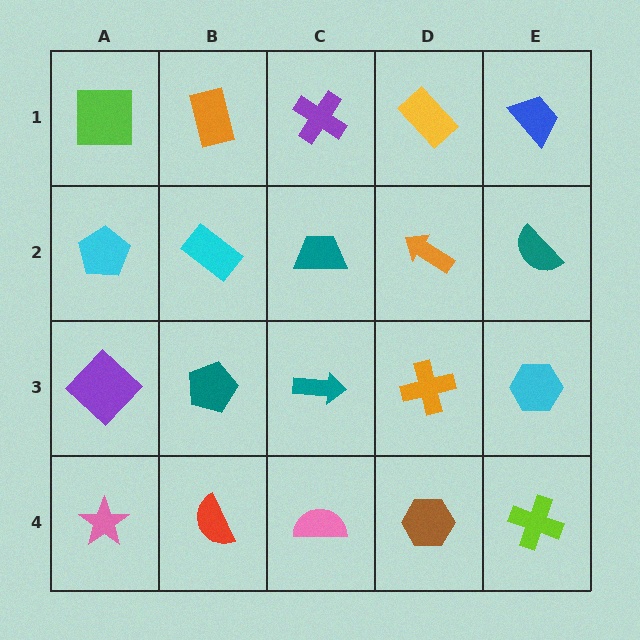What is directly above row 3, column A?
A cyan pentagon.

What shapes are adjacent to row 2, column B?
An orange rectangle (row 1, column B), a teal pentagon (row 3, column B), a cyan pentagon (row 2, column A), a teal trapezoid (row 2, column C).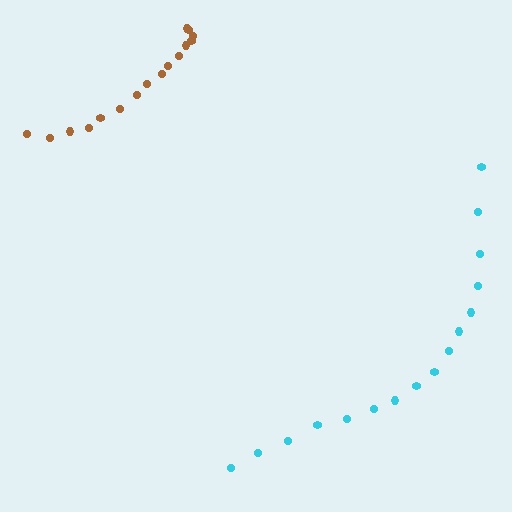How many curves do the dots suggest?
There are 2 distinct paths.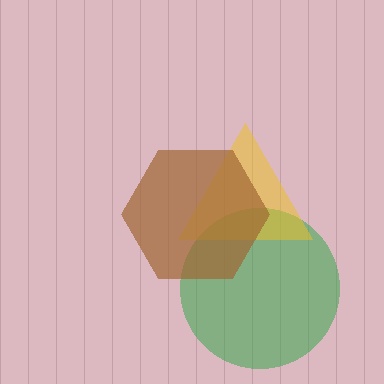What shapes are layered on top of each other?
The layered shapes are: a green circle, a yellow triangle, a brown hexagon.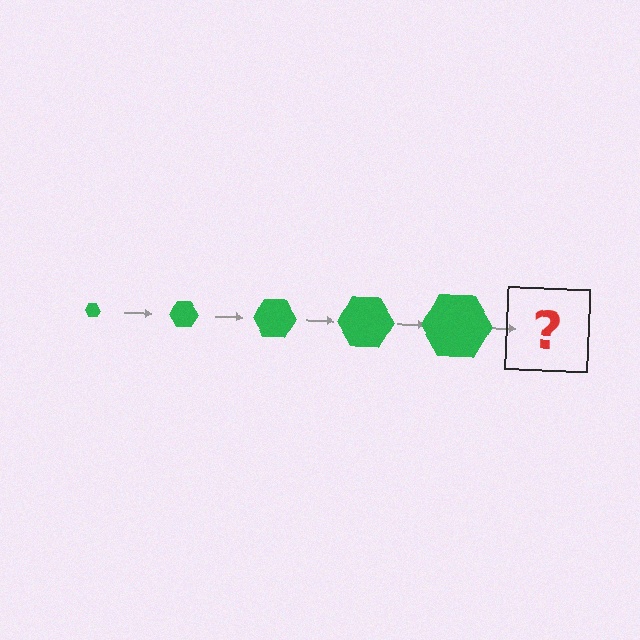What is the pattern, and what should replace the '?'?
The pattern is that the hexagon gets progressively larger each step. The '?' should be a green hexagon, larger than the previous one.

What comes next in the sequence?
The next element should be a green hexagon, larger than the previous one.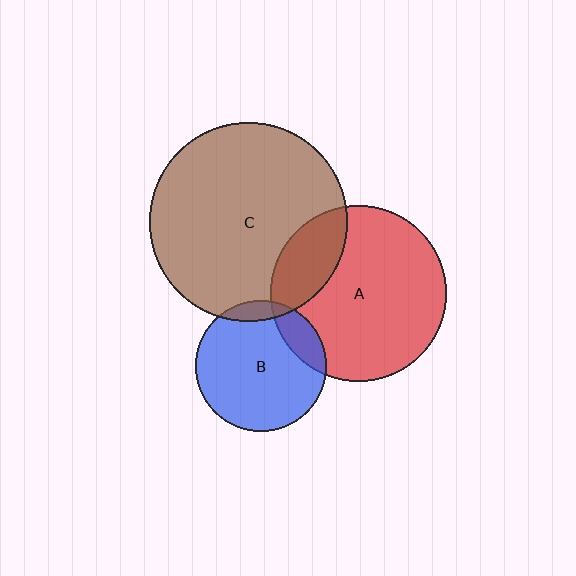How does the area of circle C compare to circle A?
Approximately 1.3 times.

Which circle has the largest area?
Circle C (brown).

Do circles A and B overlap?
Yes.